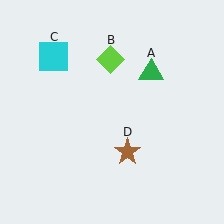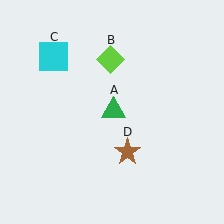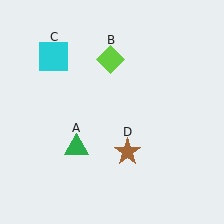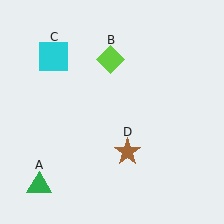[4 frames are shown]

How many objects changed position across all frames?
1 object changed position: green triangle (object A).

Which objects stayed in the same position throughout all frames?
Lime diamond (object B) and cyan square (object C) and brown star (object D) remained stationary.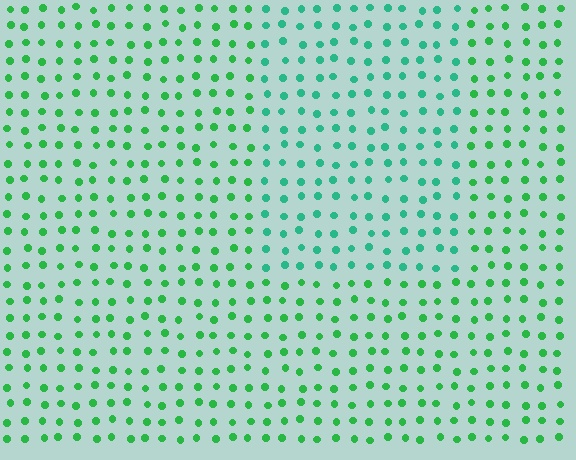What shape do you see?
I see a rectangle.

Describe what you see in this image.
The image is filled with small green elements in a uniform arrangement. A rectangle-shaped region is visible where the elements are tinted to a slightly different hue, forming a subtle color boundary.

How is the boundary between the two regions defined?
The boundary is defined purely by a slight shift in hue (about 28 degrees). Spacing, size, and orientation are identical on both sides.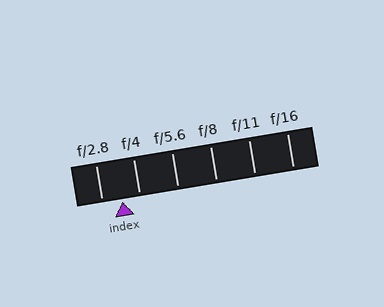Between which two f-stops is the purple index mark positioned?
The index mark is between f/2.8 and f/4.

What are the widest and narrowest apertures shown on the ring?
The widest aperture shown is f/2.8 and the narrowest is f/16.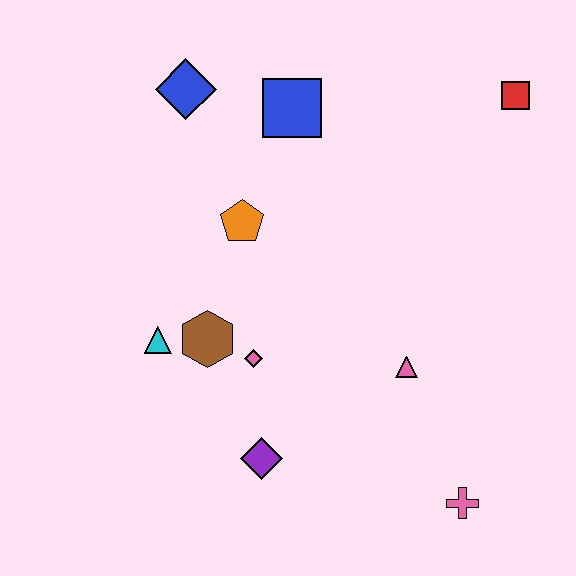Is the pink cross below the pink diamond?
Yes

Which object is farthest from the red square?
The purple diamond is farthest from the red square.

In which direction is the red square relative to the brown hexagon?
The red square is to the right of the brown hexagon.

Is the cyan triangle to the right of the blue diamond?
No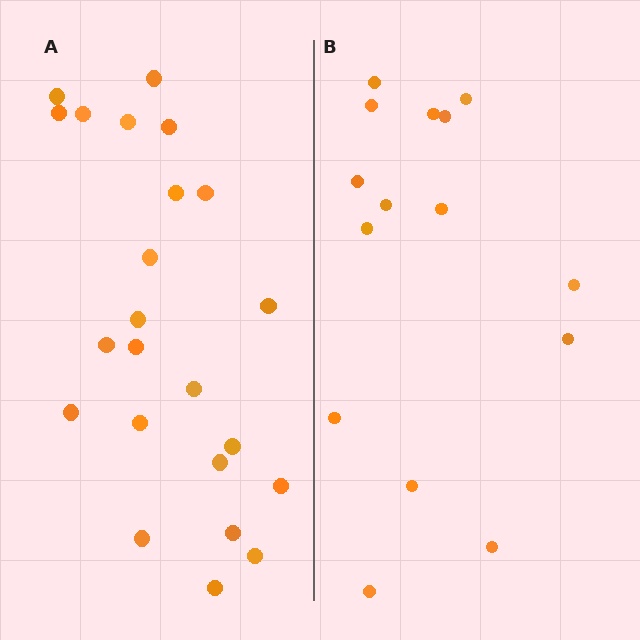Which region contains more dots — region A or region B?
Region A (the left region) has more dots.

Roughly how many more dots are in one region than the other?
Region A has roughly 8 or so more dots than region B.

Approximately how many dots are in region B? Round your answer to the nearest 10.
About 20 dots. (The exact count is 15, which rounds to 20.)